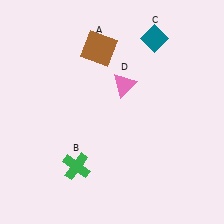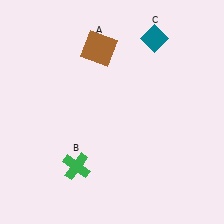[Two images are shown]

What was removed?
The pink triangle (D) was removed in Image 2.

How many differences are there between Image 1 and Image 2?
There is 1 difference between the two images.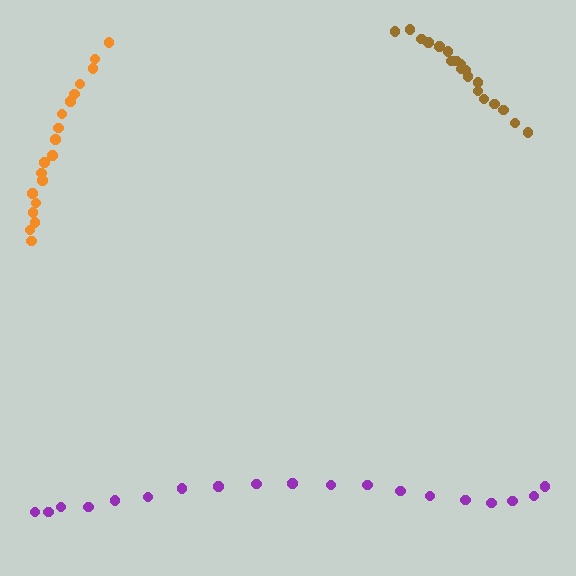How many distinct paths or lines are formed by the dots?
There are 3 distinct paths.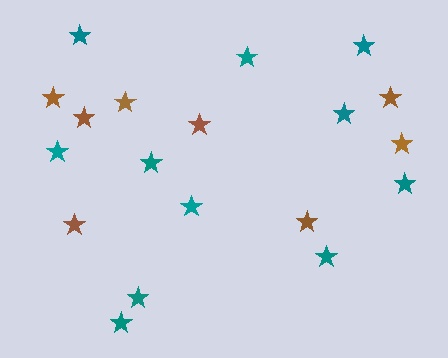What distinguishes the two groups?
There are 2 groups: one group of teal stars (11) and one group of brown stars (8).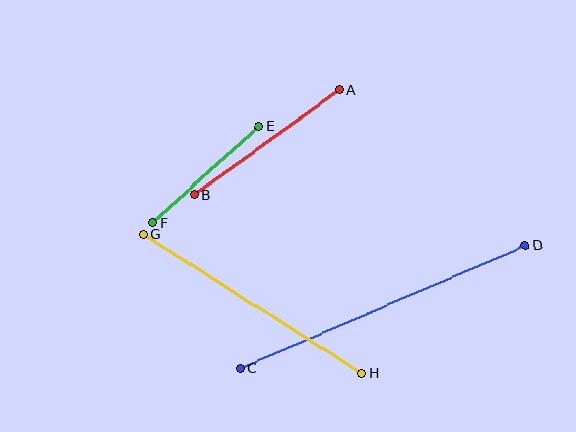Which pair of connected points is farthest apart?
Points C and D are farthest apart.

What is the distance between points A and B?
The distance is approximately 179 pixels.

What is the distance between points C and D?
The distance is approximately 310 pixels.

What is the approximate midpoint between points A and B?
The midpoint is at approximately (267, 143) pixels.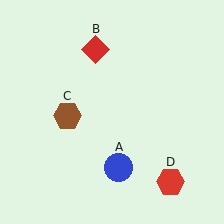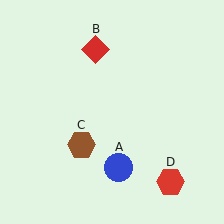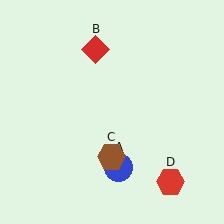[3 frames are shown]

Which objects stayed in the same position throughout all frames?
Blue circle (object A) and red diamond (object B) and red hexagon (object D) remained stationary.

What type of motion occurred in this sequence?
The brown hexagon (object C) rotated counterclockwise around the center of the scene.